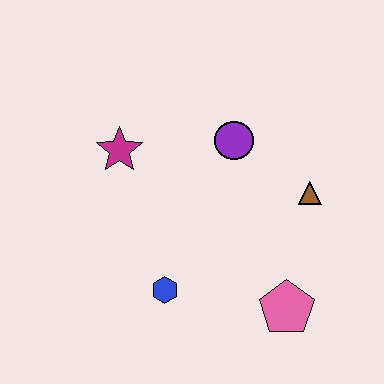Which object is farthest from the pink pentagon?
The magenta star is farthest from the pink pentagon.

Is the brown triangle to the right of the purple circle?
Yes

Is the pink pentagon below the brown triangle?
Yes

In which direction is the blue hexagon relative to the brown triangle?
The blue hexagon is to the left of the brown triangle.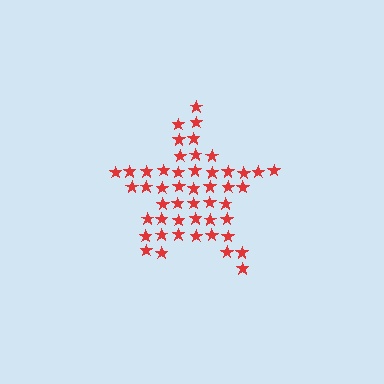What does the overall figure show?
The overall figure shows a star.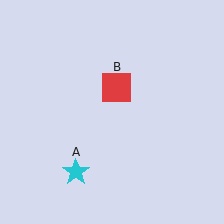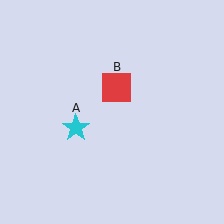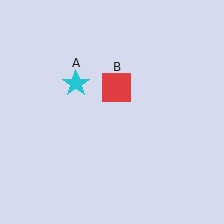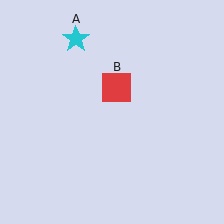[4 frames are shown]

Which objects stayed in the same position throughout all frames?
Red square (object B) remained stationary.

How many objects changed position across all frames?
1 object changed position: cyan star (object A).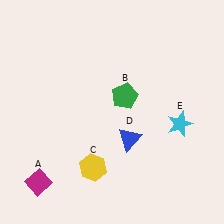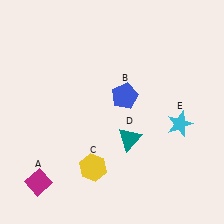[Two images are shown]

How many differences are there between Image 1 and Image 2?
There are 2 differences between the two images.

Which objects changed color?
B changed from green to blue. D changed from blue to teal.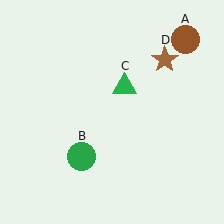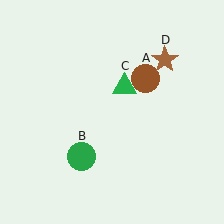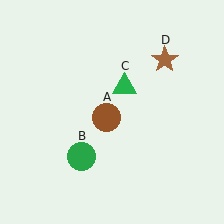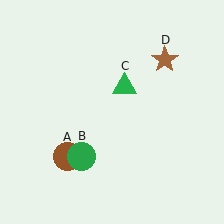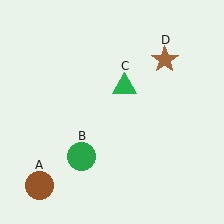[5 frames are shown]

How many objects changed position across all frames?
1 object changed position: brown circle (object A).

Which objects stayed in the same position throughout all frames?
Green circle (object B) and green triangle (object C) and brown star (object D) remained stationary.